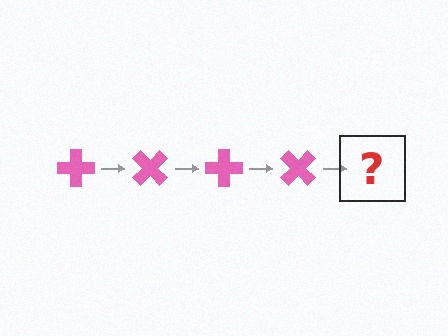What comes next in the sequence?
The next element should be a pink cross rotated 180 degrees.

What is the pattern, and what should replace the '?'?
The pattern is that the cross rotates 45 degrees each step. The '?' should be a pink cross rotated 180 degrees.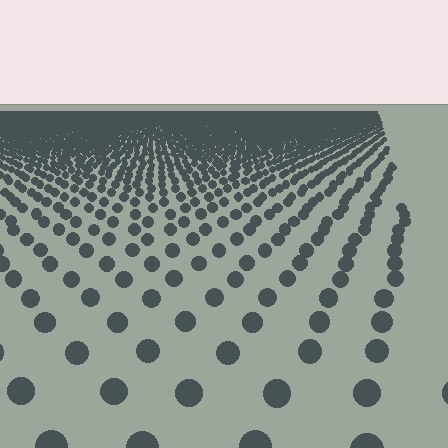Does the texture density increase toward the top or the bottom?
Density increases toward the top.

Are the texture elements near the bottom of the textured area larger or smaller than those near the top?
Larger. Near the bottom, elements are closer to the viewer and appear at a bigger on-screen size.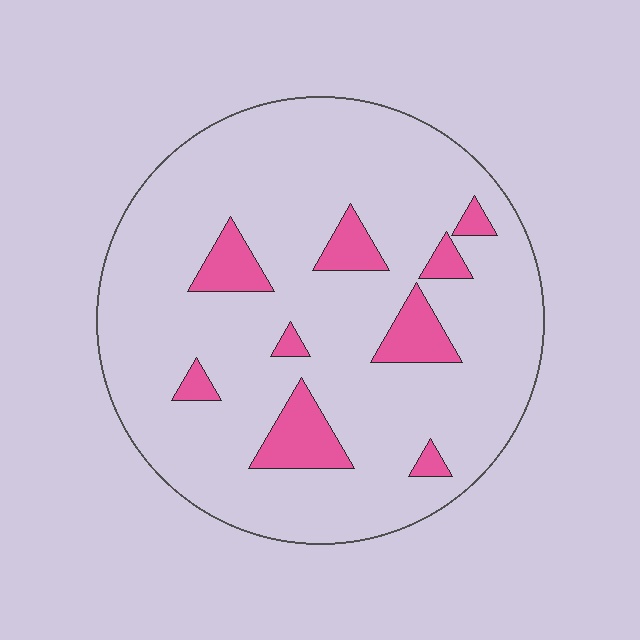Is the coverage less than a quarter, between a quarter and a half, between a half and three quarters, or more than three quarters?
Less than a quarter.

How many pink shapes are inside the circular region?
9.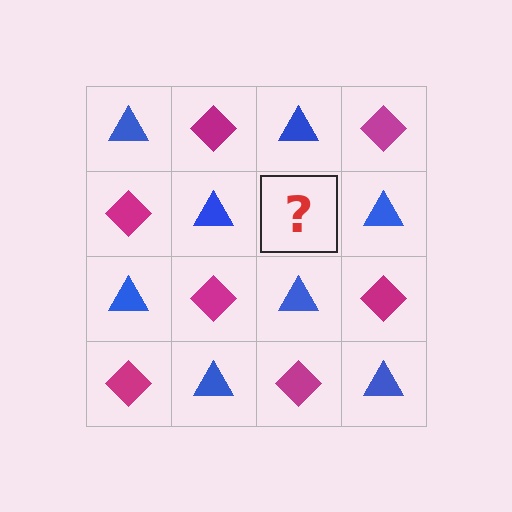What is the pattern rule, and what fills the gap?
The rule is that it alternates blue triangle and magenta diamond in a checkerboard pattern. The gap should be filled with a magenta diamond.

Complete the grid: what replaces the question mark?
The question mark should be replaced with a magenta diamond.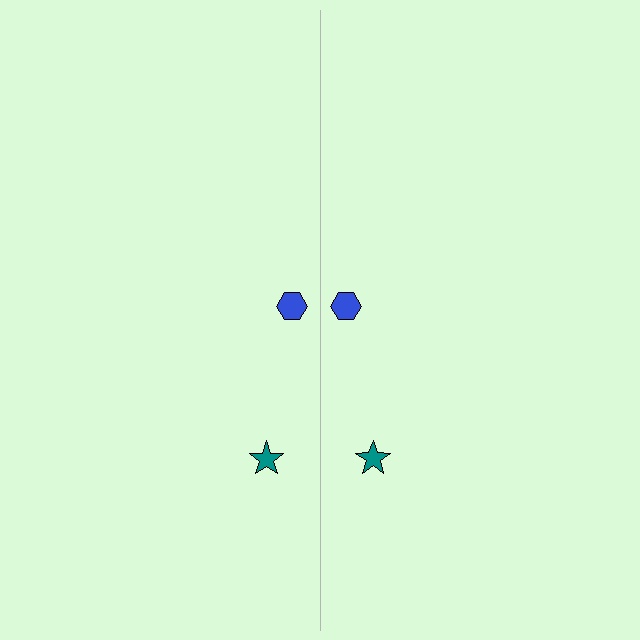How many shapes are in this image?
There are 4 shapes in this image.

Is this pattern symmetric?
Yes, this pattern has bilateral (reflection) symmetry.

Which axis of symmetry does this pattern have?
The pattern has a vertical axis of symmetry running through the center of the image.